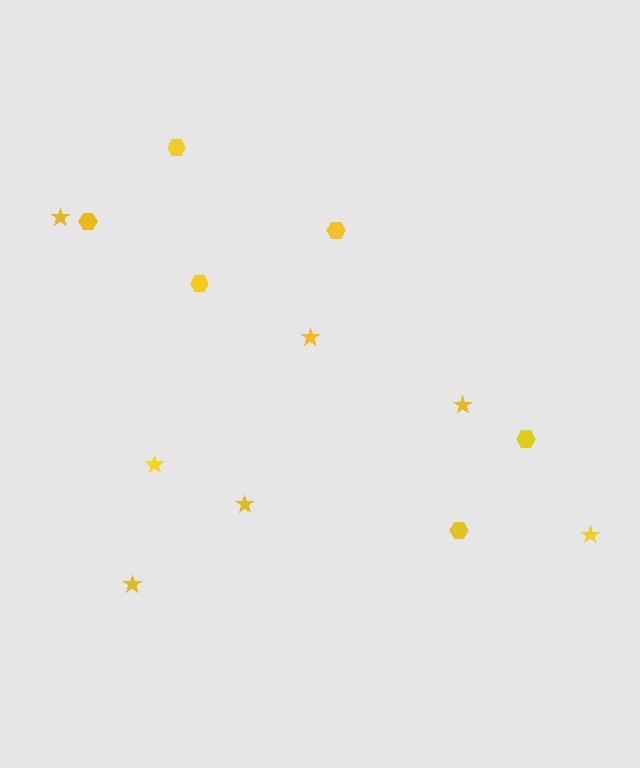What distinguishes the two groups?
There are 2 groups: one group of hexagons (6) and one group of stars (7).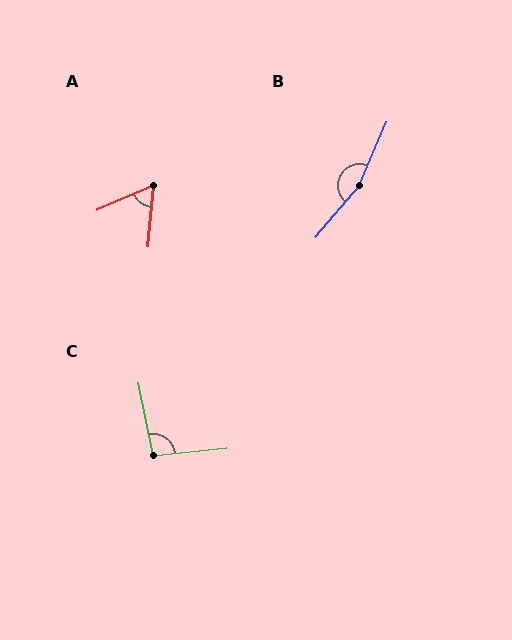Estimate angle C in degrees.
Approximately 95 degrees.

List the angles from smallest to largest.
A (62°), C (95°), B (163°).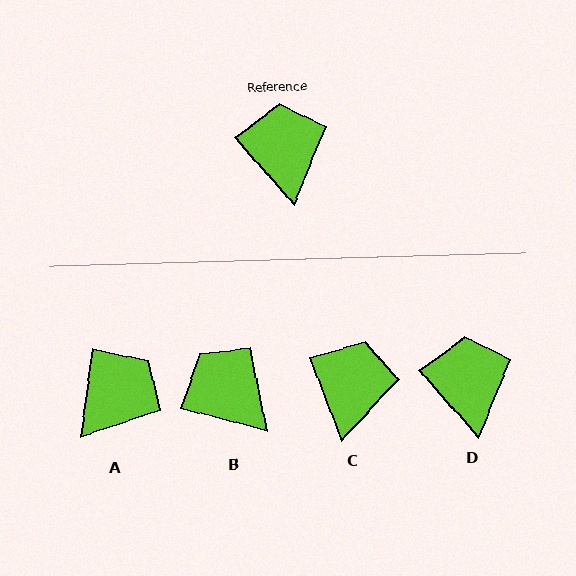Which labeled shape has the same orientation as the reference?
D.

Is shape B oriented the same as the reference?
No, it is off by about 34 degrees.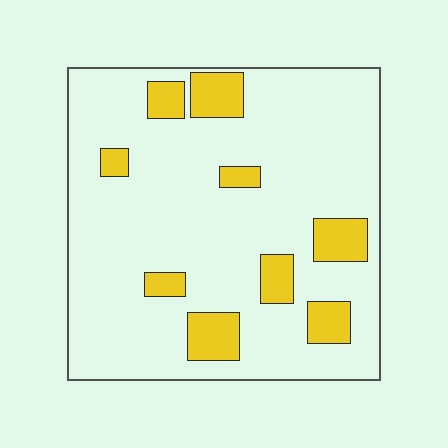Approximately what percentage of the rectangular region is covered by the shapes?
Approximately 15%.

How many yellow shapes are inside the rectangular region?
9.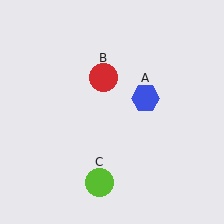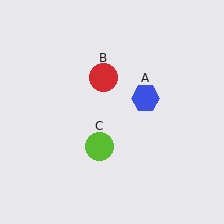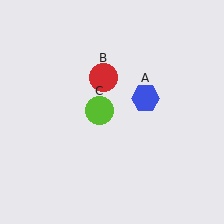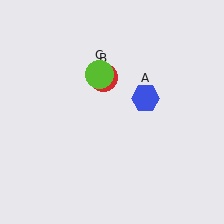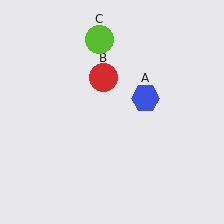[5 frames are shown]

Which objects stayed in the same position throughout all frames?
Blue hexagon (object A) and red circle (object B) remained stationary.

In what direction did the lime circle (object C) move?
The lime circle (object C) moved up.